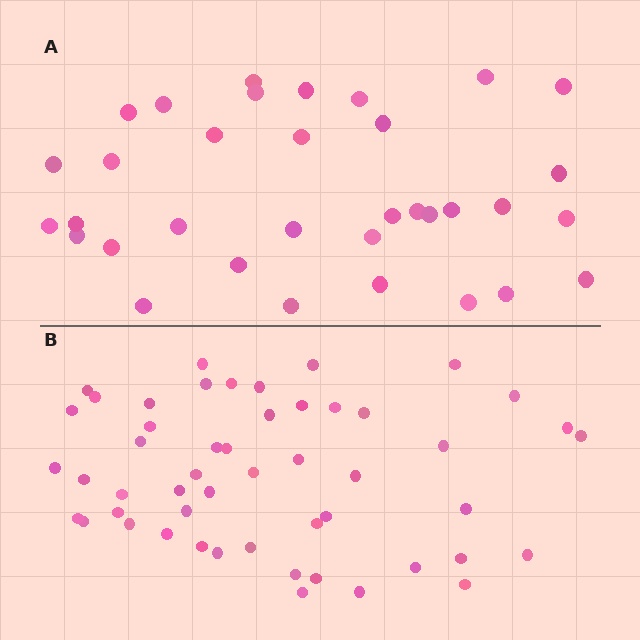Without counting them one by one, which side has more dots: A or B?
Region B (the bottom region) has more dots.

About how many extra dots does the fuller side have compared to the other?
Region B has approximately 15 more dots than region A.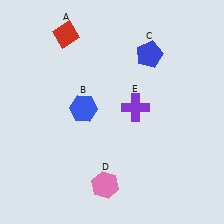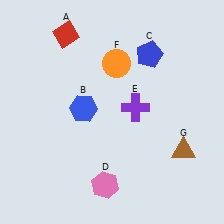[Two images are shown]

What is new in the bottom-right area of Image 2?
A brown triangle (G) was added in the bottom-right area of Image 2.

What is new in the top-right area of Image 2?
An orange circle (F) was added in the top-right area of Image 2.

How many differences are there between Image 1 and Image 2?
There are 2 differences between the two images.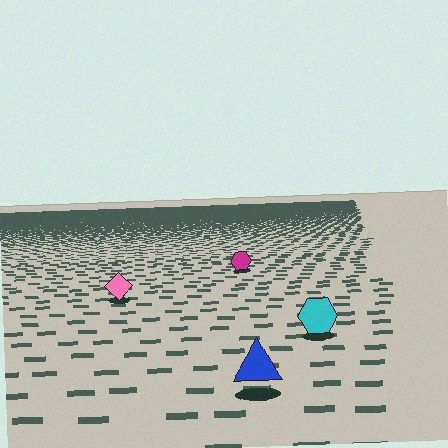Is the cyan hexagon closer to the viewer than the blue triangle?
No. The blue triangle is closer — you can tell from the texture gradient: the ground texture is coarser near it.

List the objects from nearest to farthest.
From nearest to farthest: the blue triangle, the cyan hexagon, the pink diamond, the magenta hexagon.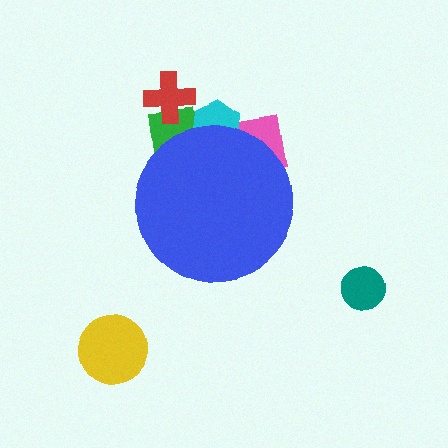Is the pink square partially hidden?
Yes, the pink square is partially hidden behind the blue circle.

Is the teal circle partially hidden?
No, the teal circle is fully visible.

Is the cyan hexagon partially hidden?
Yes, the cyan hexagon is partially hidden behind the blue circle.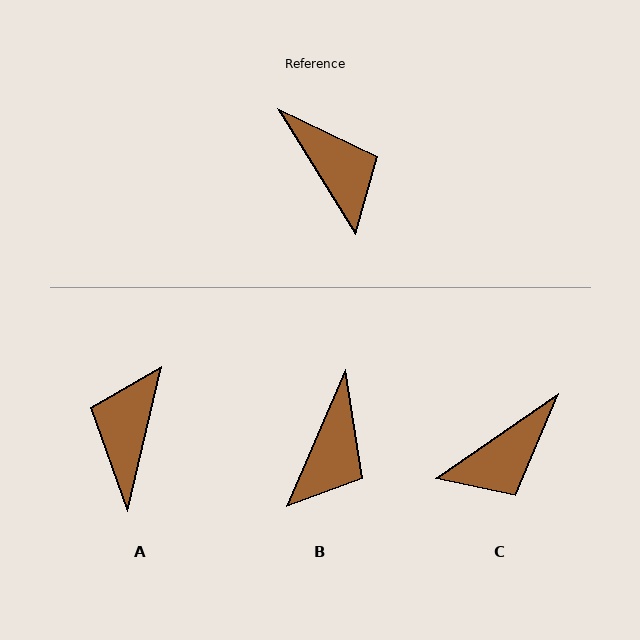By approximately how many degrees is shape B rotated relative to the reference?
Approximately 55 degrees clockwise.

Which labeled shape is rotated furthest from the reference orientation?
A, about 135 degrees away.